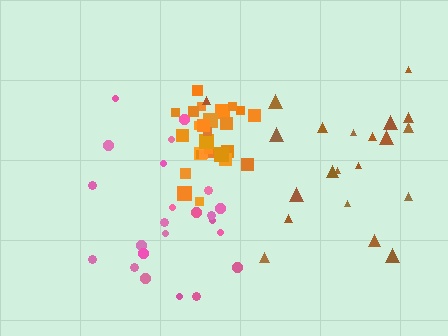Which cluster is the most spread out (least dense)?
Brown.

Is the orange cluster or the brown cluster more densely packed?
Orange.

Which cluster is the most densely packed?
Orange.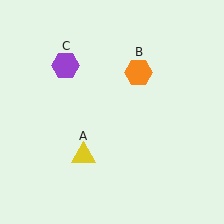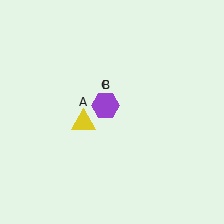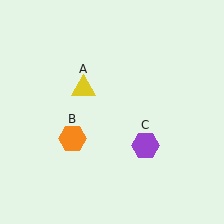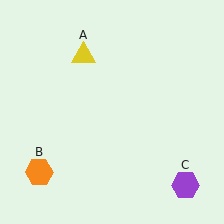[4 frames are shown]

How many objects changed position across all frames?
3 objects changed position: yellow triangle (object A), orange hexagon (object B), purple hexagon (object C).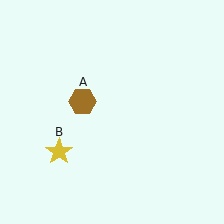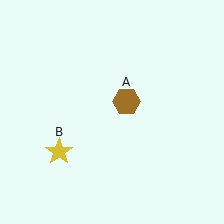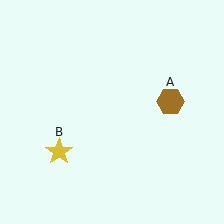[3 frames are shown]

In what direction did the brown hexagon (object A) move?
The brown hexagon (object A) moved right.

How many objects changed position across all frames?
1 object changed position: brown hexagon (object A).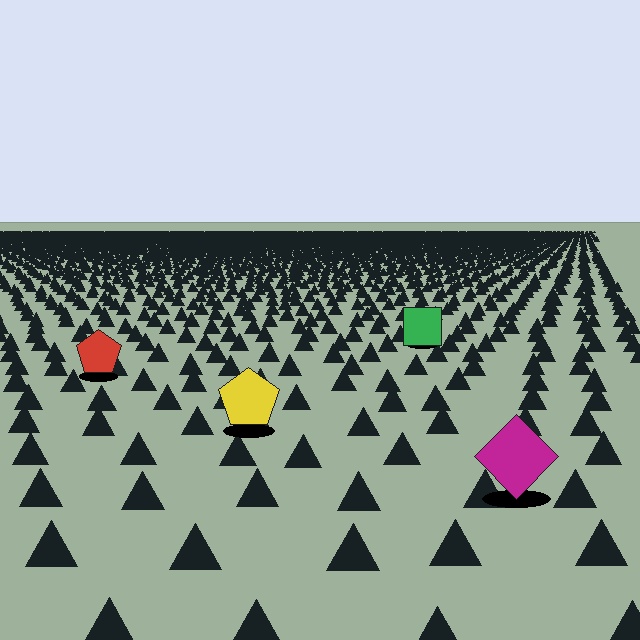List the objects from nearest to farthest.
From nearest to farthest: the magenta diamond, the yellow pentagon, the red pentagon, the green square.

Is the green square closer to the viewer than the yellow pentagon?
No. The yellow pentagon is closer — you can tell from the texture gradient: the ground texture is coarser near it.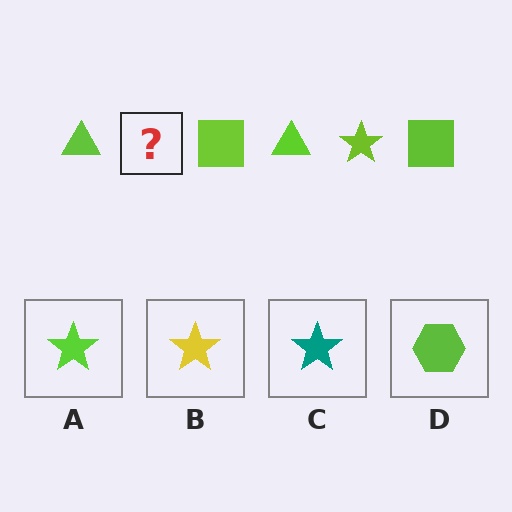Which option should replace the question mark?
Option A.